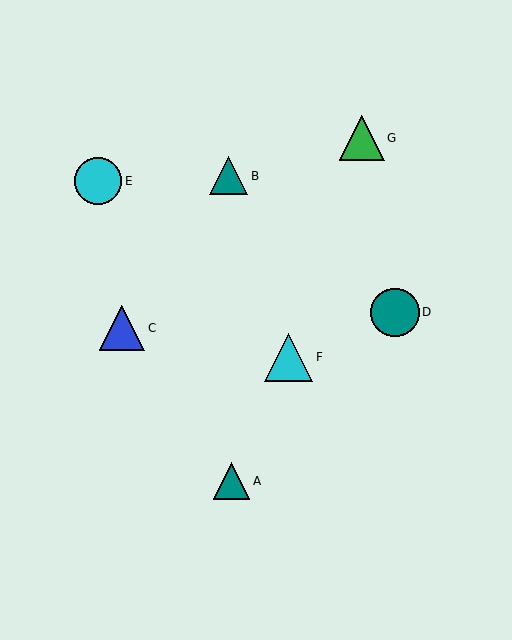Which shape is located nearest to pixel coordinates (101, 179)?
The cyan circle (labeled E) at (98, 181) is nearest to that location.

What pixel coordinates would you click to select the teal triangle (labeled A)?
Click at (232, 481) to select the teal triangle A.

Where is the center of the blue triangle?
The center of the blue triangle is at (122, 328).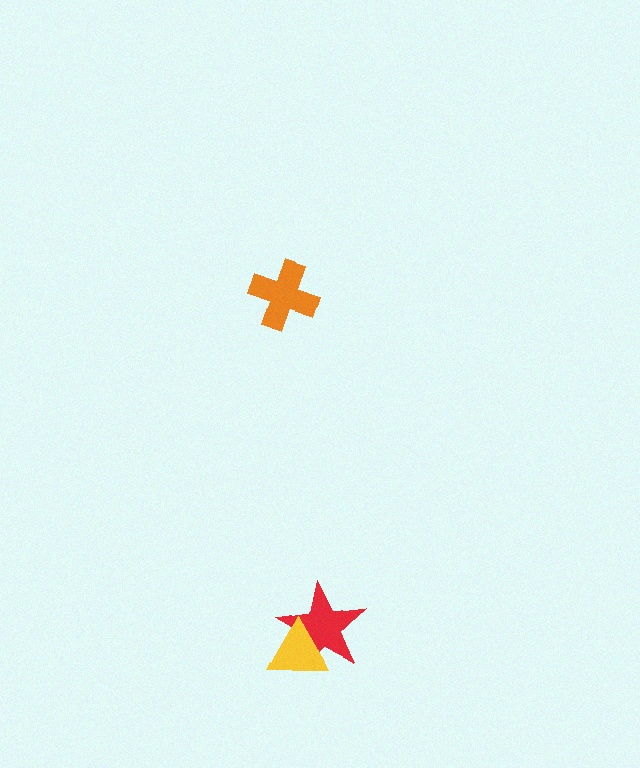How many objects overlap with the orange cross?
0 objects overlap with the orange cross.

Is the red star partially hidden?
Yes, it is partially covered by another shape.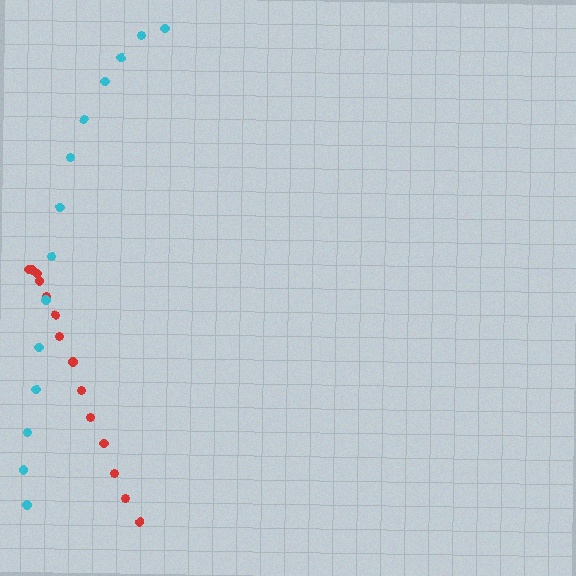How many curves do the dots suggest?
There are 2 distinct paths.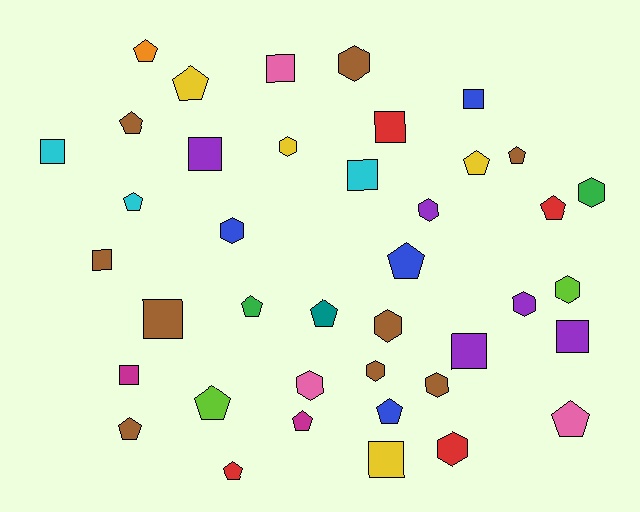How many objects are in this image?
There are 40 objects.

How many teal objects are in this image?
There is 1 teal object.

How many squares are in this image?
There are 12 squares.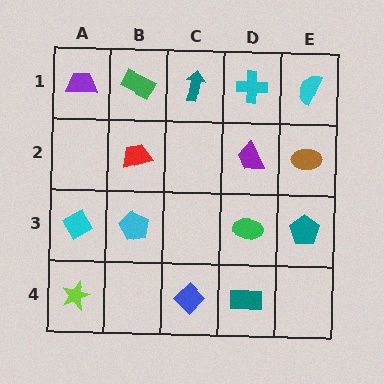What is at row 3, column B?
A cyan pentagon.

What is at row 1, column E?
A cyan semicircle.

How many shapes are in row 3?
4 shapes.